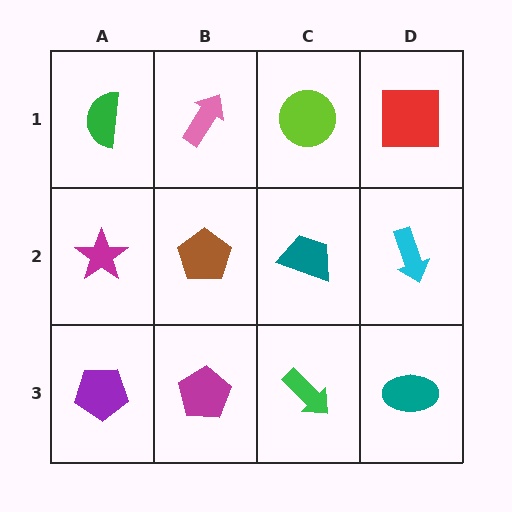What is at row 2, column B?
A brown pentagon.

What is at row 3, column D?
A teal ellipse.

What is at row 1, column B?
A pink arrow.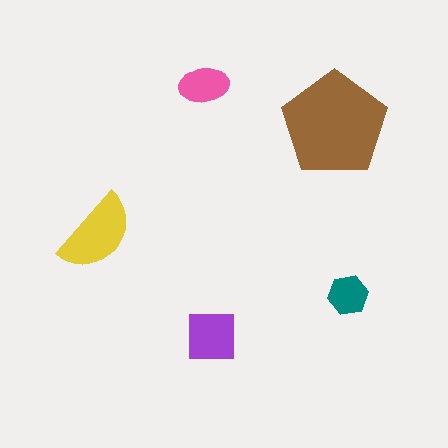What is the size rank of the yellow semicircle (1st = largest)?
2nd.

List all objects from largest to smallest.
The brown pentagon, the yellow semicircle, the purple square, the pink ellipse, the teal hexagon.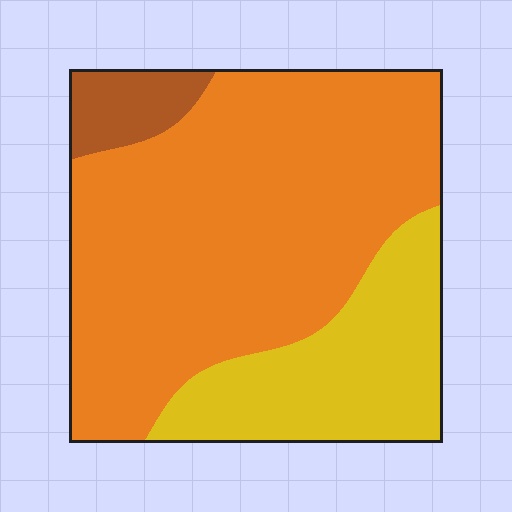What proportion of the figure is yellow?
Yellow covers around 25% of the figure.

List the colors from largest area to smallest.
From largest to smallest: orange, yellow, brown.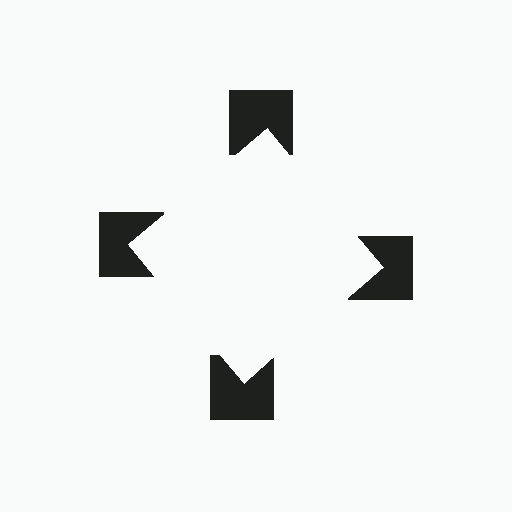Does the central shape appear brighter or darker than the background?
It typically appears slightly brighter than the background, even though no actual brightness change is drawn.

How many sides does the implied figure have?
4 sides.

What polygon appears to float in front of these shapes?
An illusory square — its edges are inferred from the aligned wedge cuts in the notched squares, not physically drawn.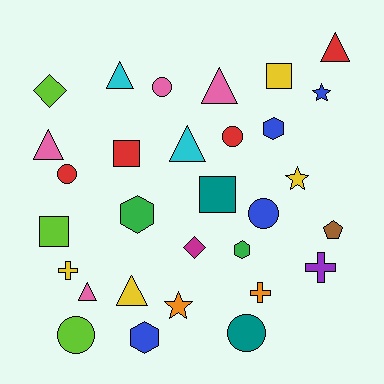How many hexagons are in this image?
There are 4 hexagons.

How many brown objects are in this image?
There is 1 brown object.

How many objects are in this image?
There are 30 objects.